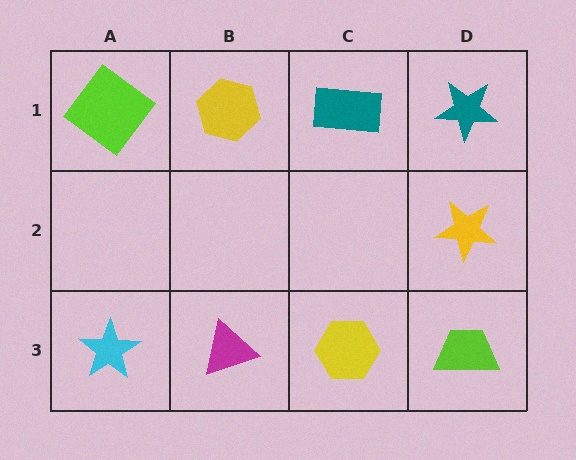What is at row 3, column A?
A cyan star.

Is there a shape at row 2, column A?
No, that cell is empty.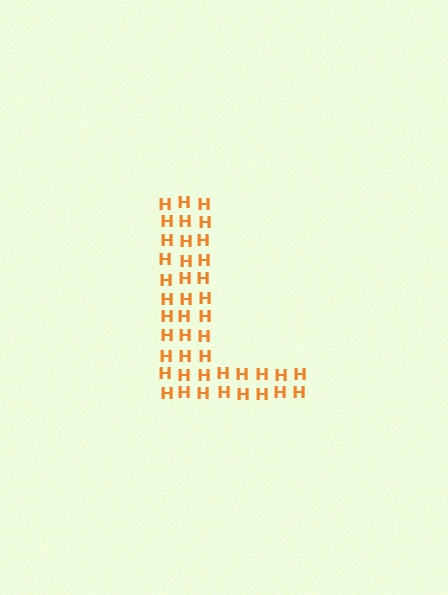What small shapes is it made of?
It is made of small letter H's.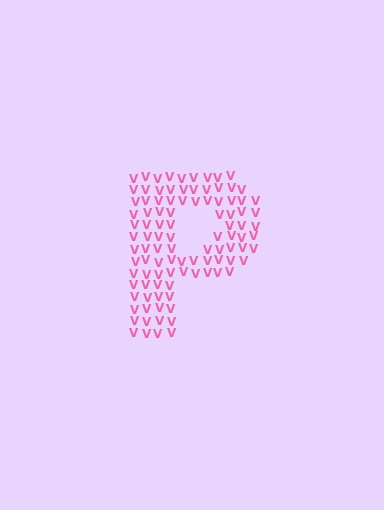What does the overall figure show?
The overall figure shows the letter P.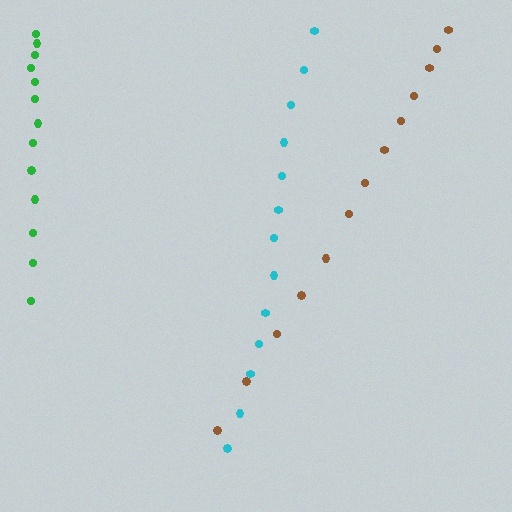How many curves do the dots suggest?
There are 3 distinct paths.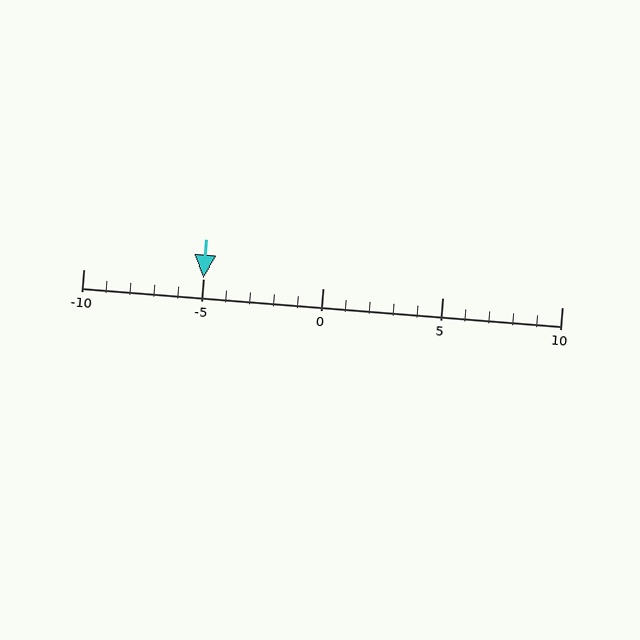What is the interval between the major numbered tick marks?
The major tick marks are spaced 5 units apart.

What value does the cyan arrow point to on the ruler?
The cyan arrow points to approximately -5.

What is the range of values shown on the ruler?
The ruler shows values from -10 to 10.